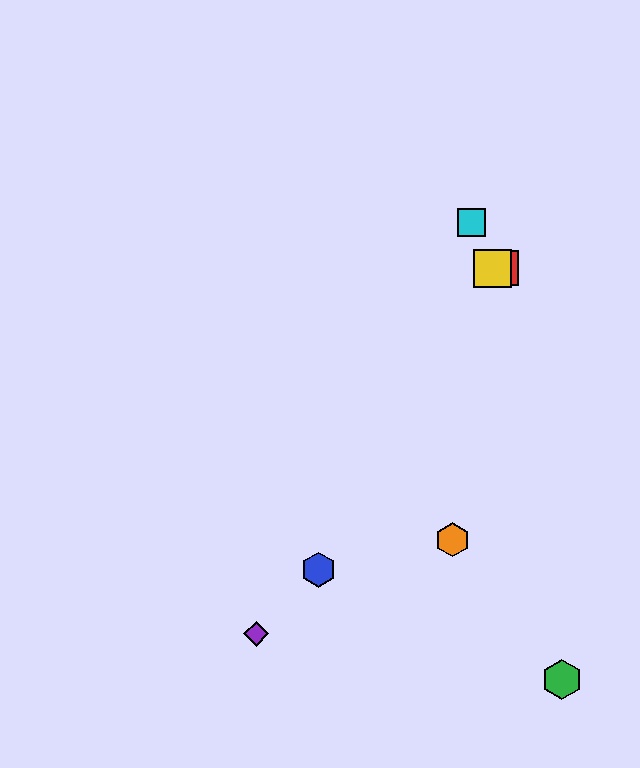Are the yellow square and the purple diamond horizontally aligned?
No, the yellow square is at y≈268 and the purple diamond is at y≈634.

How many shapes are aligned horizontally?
2 shapes (the red square, the yellow square) are aligned horizontally.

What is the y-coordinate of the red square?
The red square is at y≈268.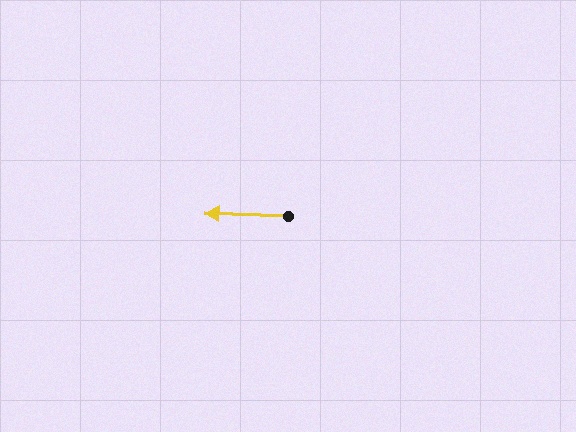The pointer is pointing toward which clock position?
Roughly 9 o'clock.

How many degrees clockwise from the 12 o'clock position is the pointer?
Approximately 272 degrees.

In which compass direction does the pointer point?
West.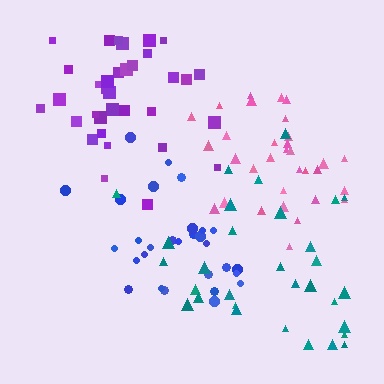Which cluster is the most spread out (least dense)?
Teal.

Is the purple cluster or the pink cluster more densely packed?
Pink.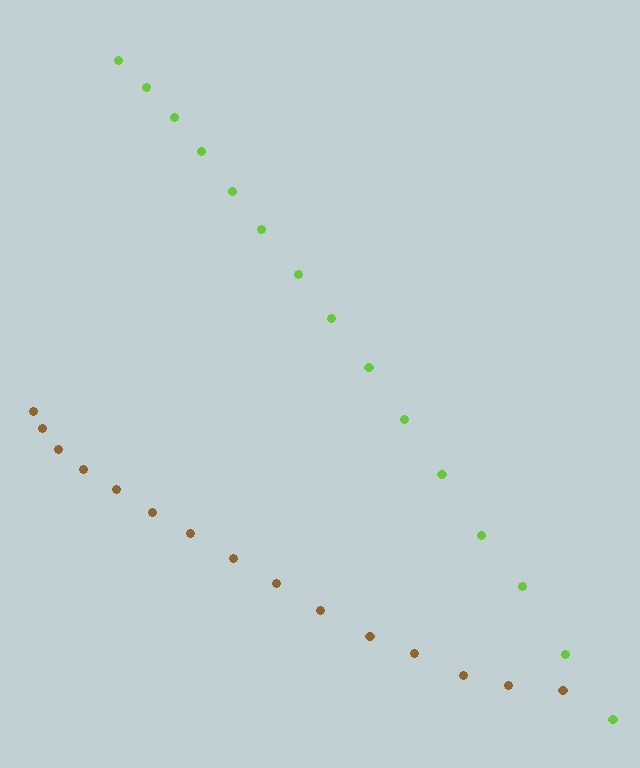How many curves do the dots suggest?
There are 2 distinct paths.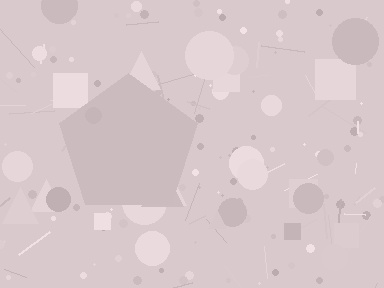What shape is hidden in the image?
A pentagon is hidden in the image.